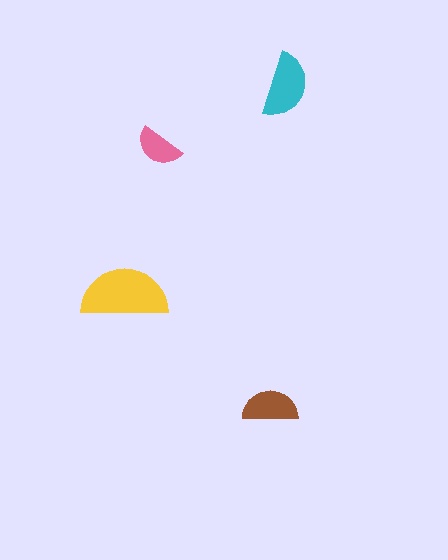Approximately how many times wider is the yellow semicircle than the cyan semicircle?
About 1.5 times wider.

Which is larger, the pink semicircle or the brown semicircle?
The brown one.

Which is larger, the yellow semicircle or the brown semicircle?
The yellow one.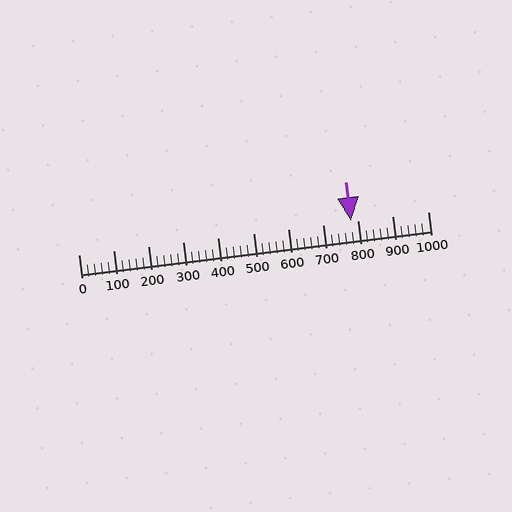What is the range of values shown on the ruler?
The ruler shows values from 0 to 1000.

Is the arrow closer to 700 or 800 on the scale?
The arrow is closer to 800.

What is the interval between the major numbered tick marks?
The major tick marks are spaced 100 units apart.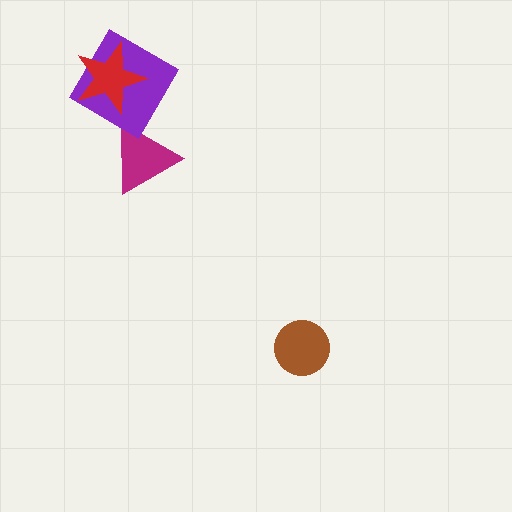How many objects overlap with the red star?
1 object overlaps with the red star.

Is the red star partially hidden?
No, no other shape covers it.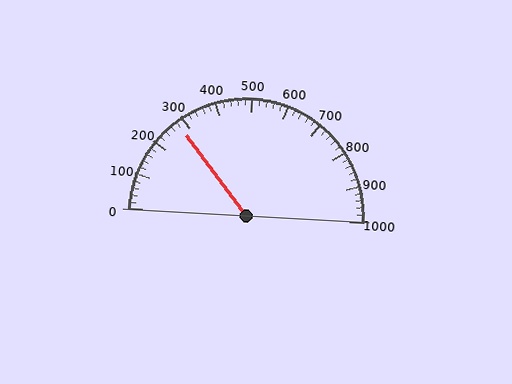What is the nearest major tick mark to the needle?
The nearest major tick mark is 300.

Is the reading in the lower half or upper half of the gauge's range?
The reading is in the lower half of the range (0 to 1000).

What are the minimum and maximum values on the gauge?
The gauge ranges from 0 to 1000.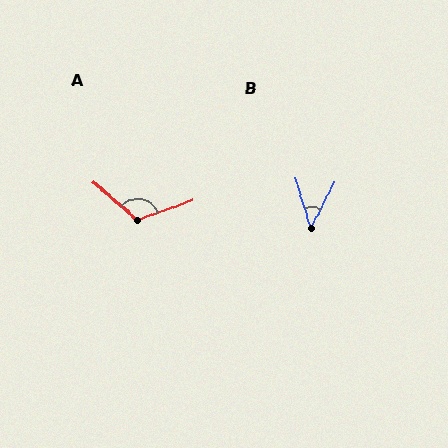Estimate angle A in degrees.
Approximately 119 degrees.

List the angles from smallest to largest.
B (43°), A (119°).